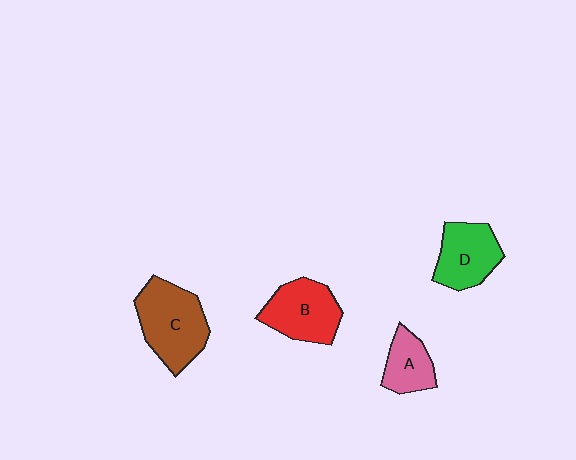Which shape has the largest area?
Shape C (brown).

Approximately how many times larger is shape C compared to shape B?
Approximately 1.2 times.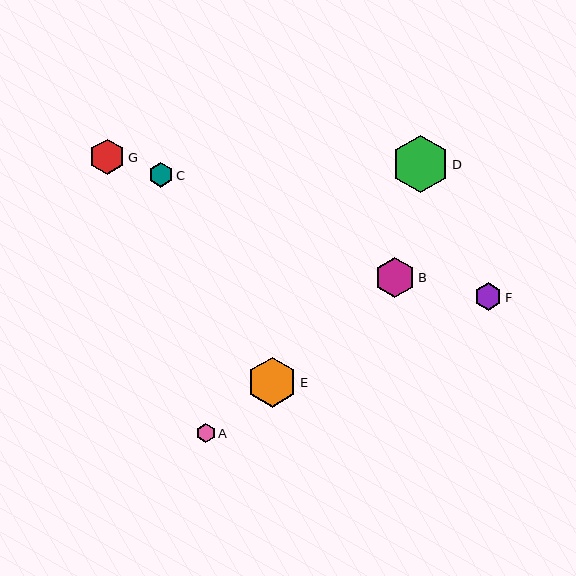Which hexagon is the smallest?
Hexagon A is the smallest with a size of approximately 20 pixels.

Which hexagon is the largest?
Hexagon D is the largest with a size of approximately 57 pixels.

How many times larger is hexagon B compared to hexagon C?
Hexagon B is approximately 1.6 times the size of hexagon C.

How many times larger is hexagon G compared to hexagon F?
Hexagon G is approximately 1.3 times the size of hexagon F.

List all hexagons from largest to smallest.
From largest to smallest: D, E, B, G, F, C, A.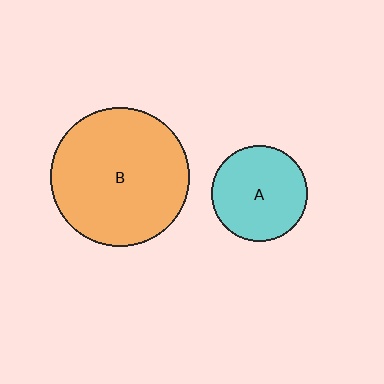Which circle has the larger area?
Circle B (orange).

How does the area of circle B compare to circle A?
Approximately 2.1 times.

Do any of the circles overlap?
No, none of the circles overlap.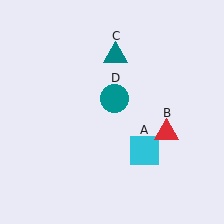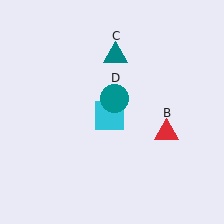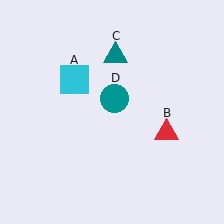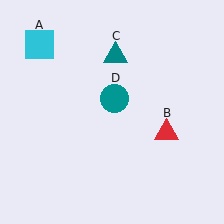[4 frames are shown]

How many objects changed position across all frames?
1 object changed position: cyan square (object A).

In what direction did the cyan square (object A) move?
The cyan square (object A) moved up and to the left.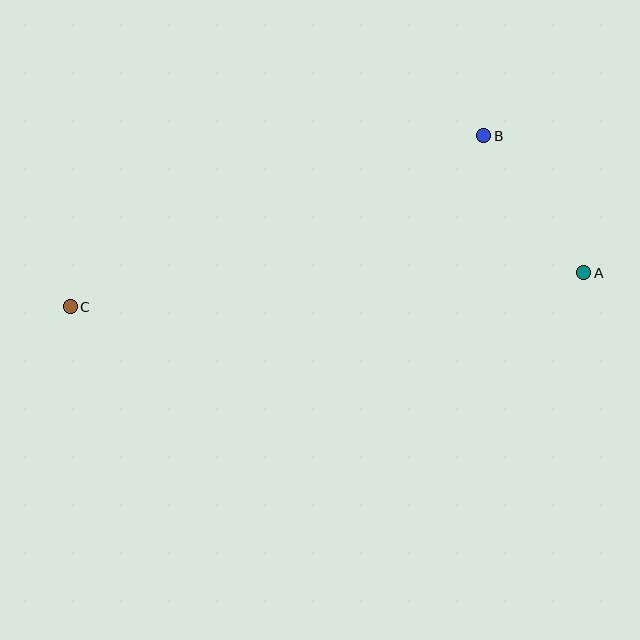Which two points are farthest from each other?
Points A and C are farthest from each other.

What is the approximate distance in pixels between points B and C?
The distance between B and C is approximately 448 pixels.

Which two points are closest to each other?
Points A and B are closest to each other.